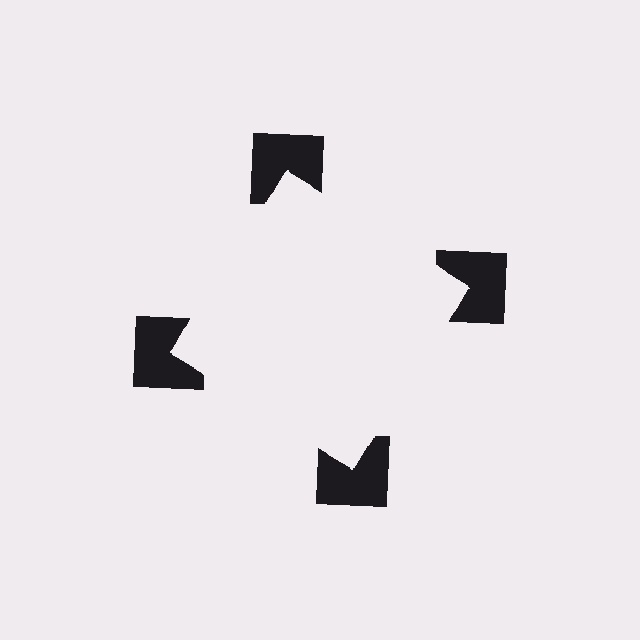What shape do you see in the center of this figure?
An illusory square — its edges are inferred from the aligned wedge cuts in the notched squares, not physically drawn.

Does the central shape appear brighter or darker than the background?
It typically appears slightly brighter than the background, even though no actual brightness change is drawn.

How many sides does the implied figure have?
4 sides.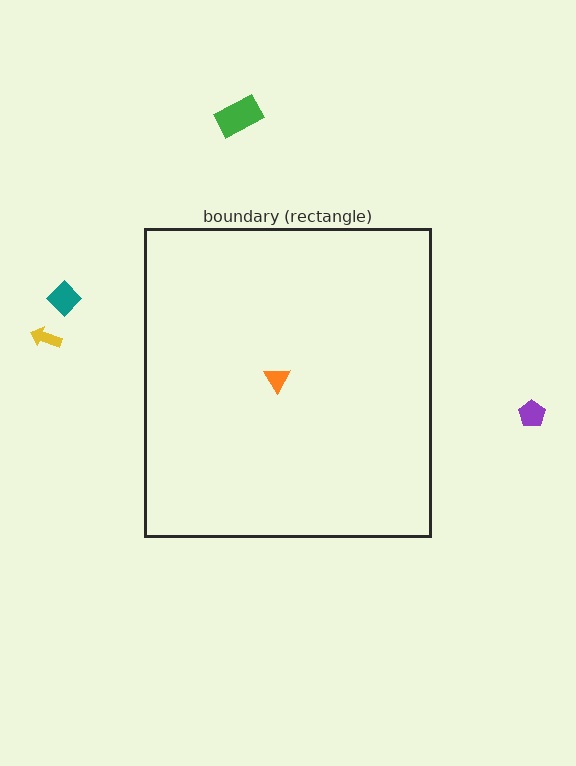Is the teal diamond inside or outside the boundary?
Outside.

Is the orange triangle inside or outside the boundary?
Inside.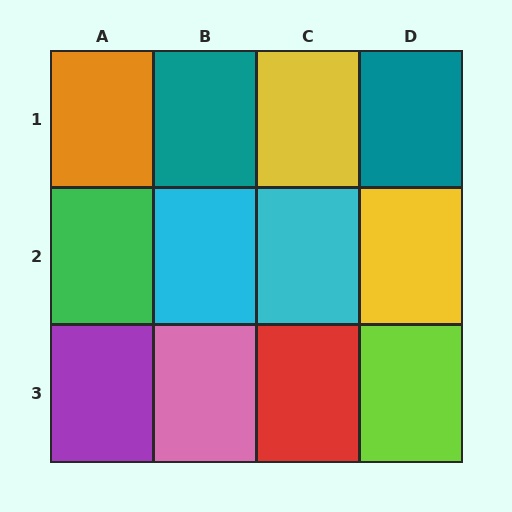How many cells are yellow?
2 cells are yellow.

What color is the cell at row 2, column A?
Green.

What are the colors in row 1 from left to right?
Orange, teal, yellow, teal.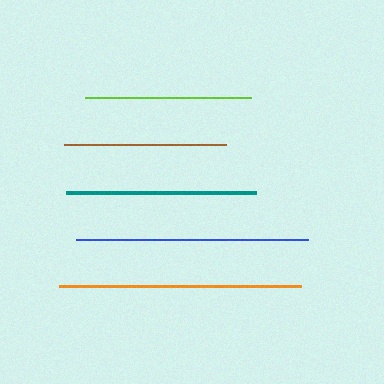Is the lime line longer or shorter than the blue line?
The blue line is longer than the lime line.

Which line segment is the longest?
The orange line is the longest at approximately 242 pixels.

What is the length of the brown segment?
The brown segment is approximately 162 pixels long.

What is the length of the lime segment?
The lime segment is approximately 166 pixels long.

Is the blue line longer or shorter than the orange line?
The orange line is longer than the blue line.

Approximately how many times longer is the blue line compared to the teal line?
The blue line is approximately 1.2 times the length of the teal line.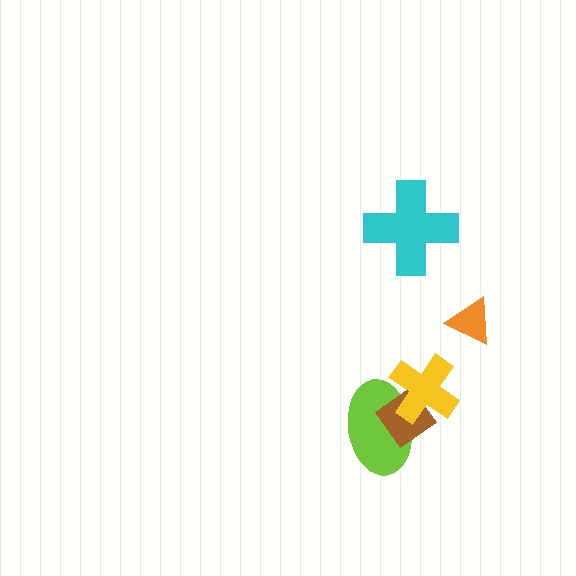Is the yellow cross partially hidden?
No, no other shape covers it.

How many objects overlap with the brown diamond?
2 objects overlap with the brown diamond.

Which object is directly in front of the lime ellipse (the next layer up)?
The brown diamond is directly in front of the lime ellipse.